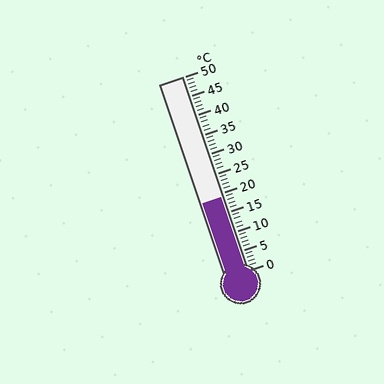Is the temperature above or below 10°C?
The temperature is above 10°C.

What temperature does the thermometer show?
The thermometer shows approximately 19°C.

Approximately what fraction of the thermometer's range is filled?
The thermometer is filled to approximately 40% of its range.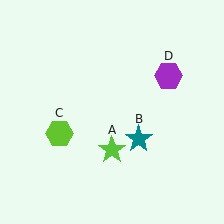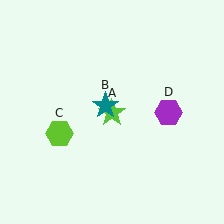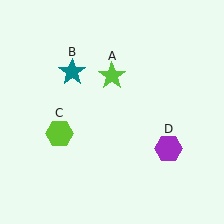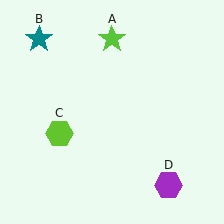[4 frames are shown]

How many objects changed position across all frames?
3 objects changed position: lime star (object A), teal star (object B), purple hexagon (object D).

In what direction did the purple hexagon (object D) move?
The purple hexagon (object D) moved down.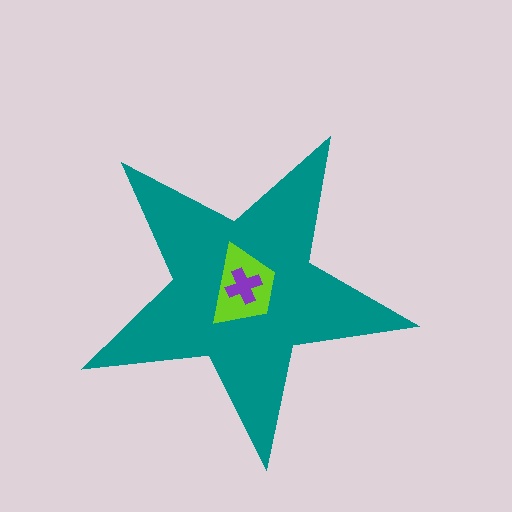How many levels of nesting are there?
3.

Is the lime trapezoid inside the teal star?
Yes.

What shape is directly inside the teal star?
The lime trapezoid.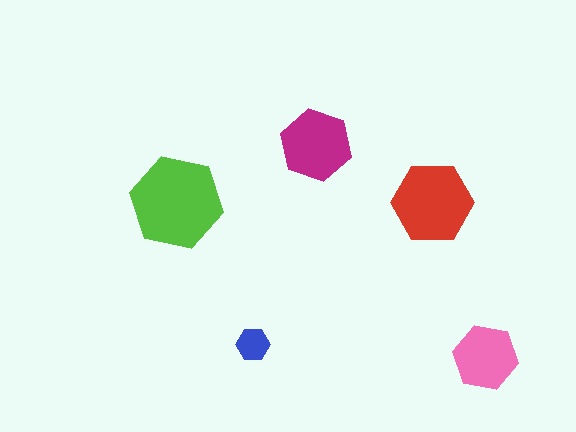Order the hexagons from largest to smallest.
the lime one, the red one, the magenta one, the pink one, the blue one.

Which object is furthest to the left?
The lime hexagon is leftmost.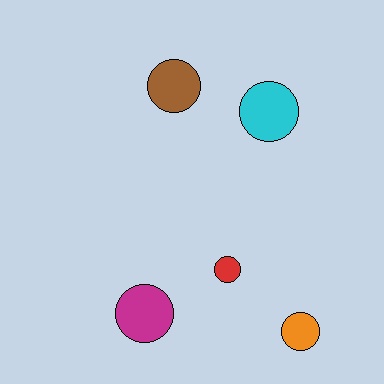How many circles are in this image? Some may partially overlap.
There are 5 circles.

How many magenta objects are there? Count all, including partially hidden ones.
There is 1 magenta object.